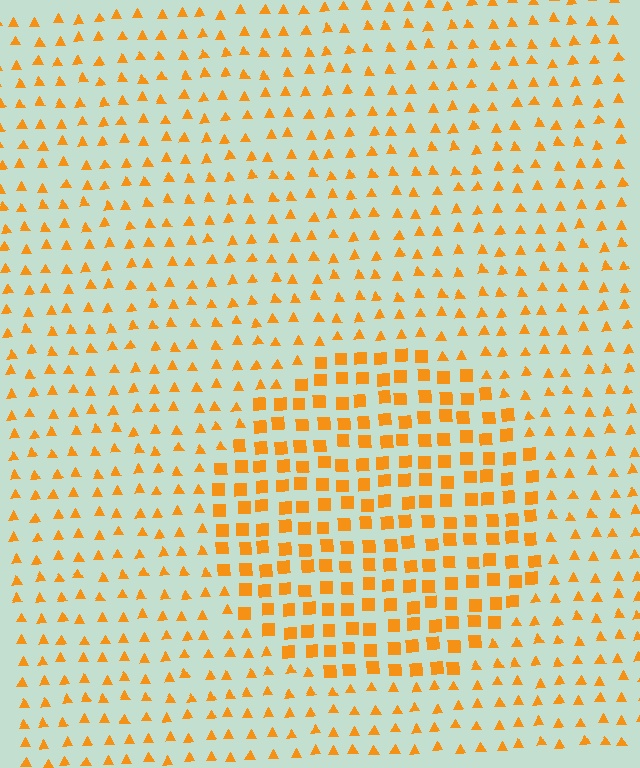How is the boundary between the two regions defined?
The boundary is defined by a change in element shape: squares inside vs. triangles outside. All elements share the same color and spacing.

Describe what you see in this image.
The image is filled with small orange elements arranged in a uniform grid. A circle-shaped region contains squares, while the surrounding area contains triangles. The boundary is defined purely by the change in element shape.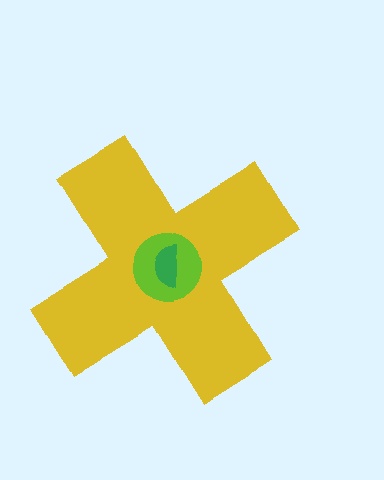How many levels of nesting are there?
3.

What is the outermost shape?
The yellow cross.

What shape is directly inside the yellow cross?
The lime circle.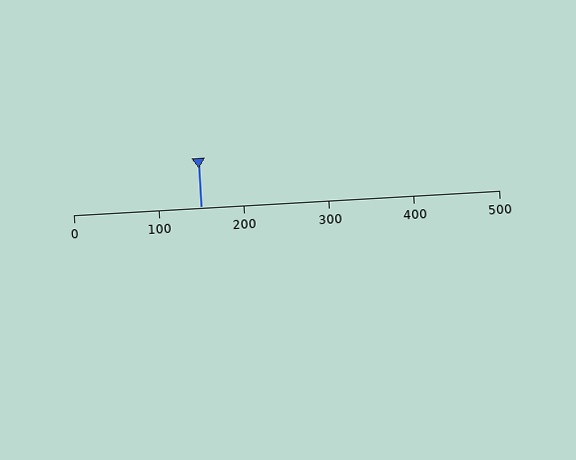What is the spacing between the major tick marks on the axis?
The major ticks are spaced 100 apart.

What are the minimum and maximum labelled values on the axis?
The axis runs from 0 to 500.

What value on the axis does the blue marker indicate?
The marker indicates approximately 150.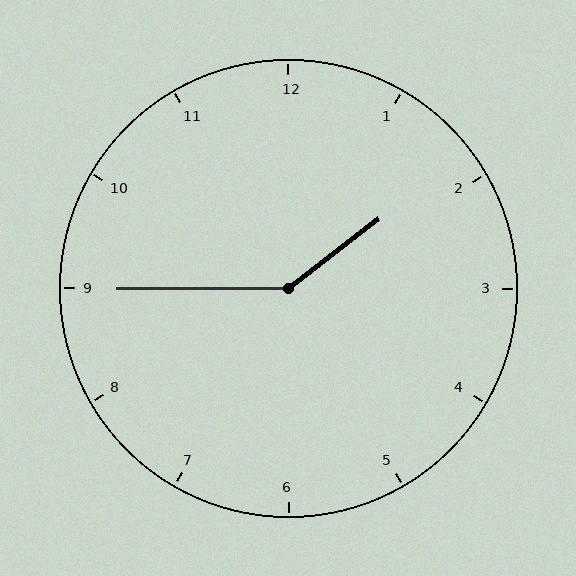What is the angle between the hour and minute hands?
Approximately 142 degrees.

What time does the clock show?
1:45.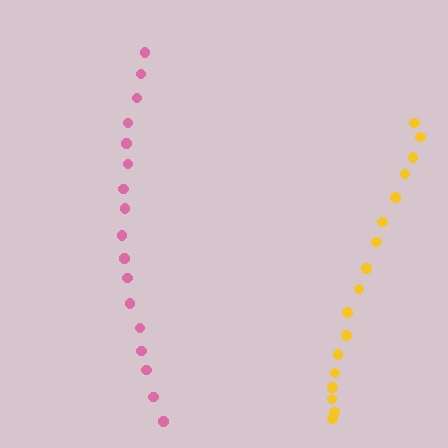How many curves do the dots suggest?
There are 2 distinct paths.